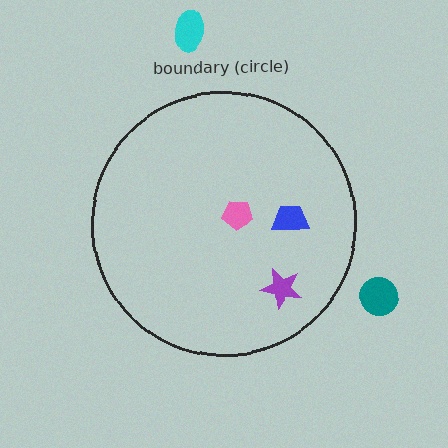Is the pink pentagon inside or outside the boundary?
Inside.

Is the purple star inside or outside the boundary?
Inside.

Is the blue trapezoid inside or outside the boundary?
Inside.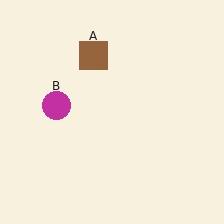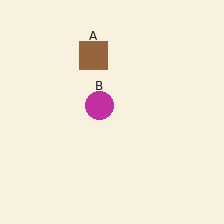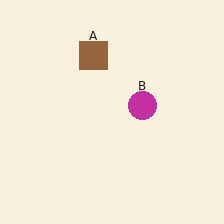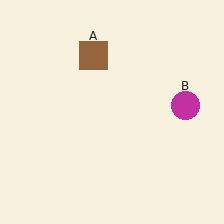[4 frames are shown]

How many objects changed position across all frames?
1 object changed position: magenta circle (object B).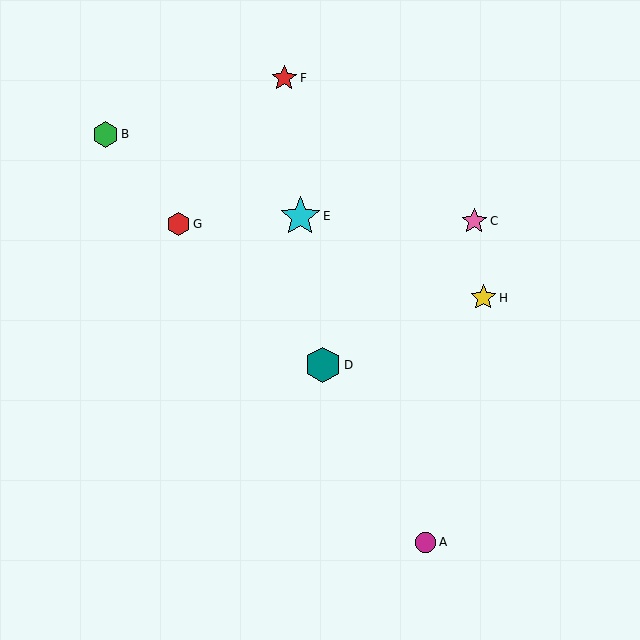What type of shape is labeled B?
Shape B is a green hexagon.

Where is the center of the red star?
The center of the red star is at (284, 78).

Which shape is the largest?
The cyan star (labeled E) is the largest.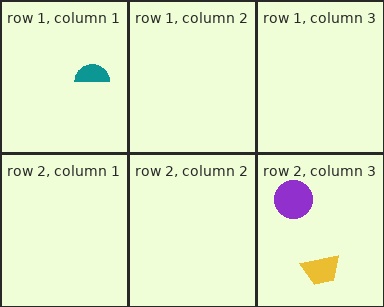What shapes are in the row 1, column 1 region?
The teal semicircle.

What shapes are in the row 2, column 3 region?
The yellow trapezoid, the purple circle.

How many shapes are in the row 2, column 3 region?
2.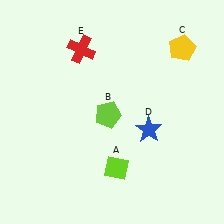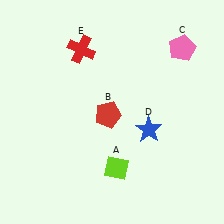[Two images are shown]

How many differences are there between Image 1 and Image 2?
There are 2 differences between the two images.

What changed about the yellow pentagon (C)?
In Image 1, C is yellow. In Image 2, it changed to pink.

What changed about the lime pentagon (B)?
In Image 1, B is lime. In Image 2, it changed to red.